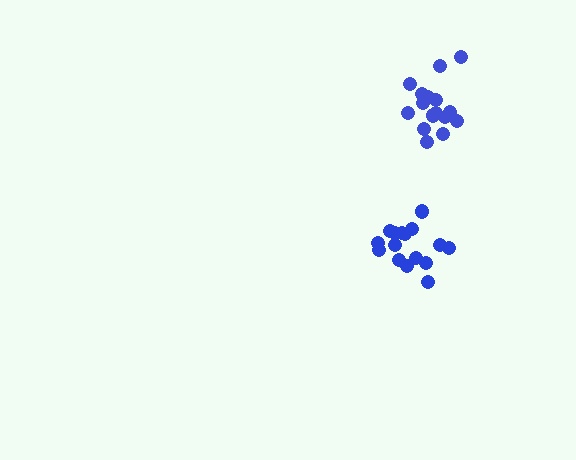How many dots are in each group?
Group 1: 16 dots, Group 2: 16 dots (32 total).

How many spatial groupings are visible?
There are 2 spatial groupings.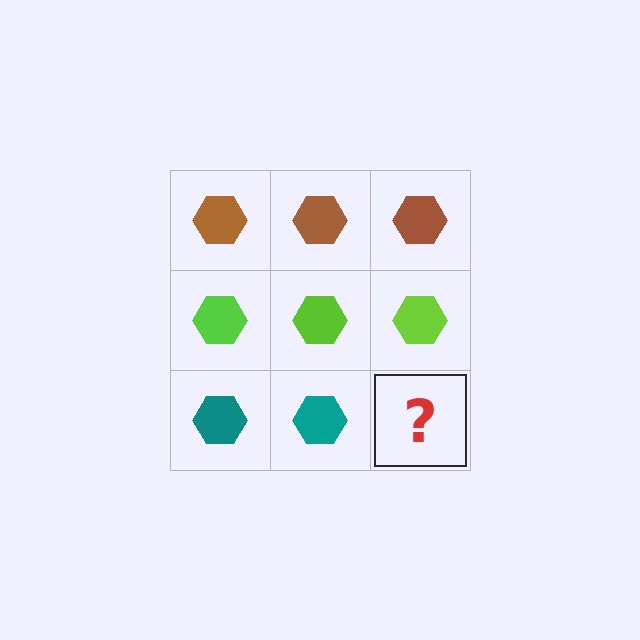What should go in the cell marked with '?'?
The missing cell should contain a teal hexagon.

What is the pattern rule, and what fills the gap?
The rule is that each row has a consistent color. The gap should be filled with a teal hexagon.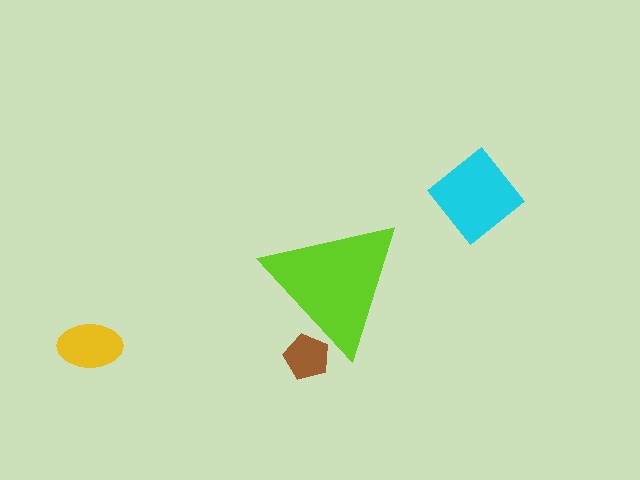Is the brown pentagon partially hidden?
Yes, the brown pentagon is partially hidden behind the lime triangle.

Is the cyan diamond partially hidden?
No, the cyan diamond is fully visible.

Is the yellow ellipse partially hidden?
No, the yellow ellipse is fully visible.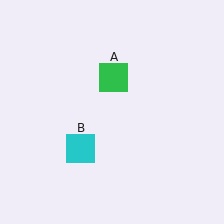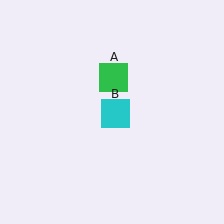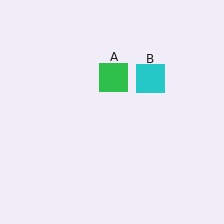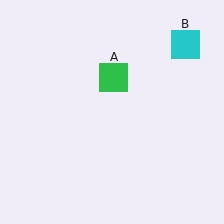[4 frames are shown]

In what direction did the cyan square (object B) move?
The cyan square (object B) moved up and to the right.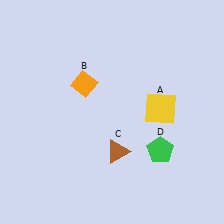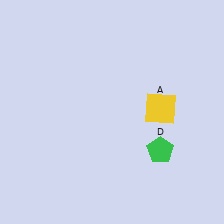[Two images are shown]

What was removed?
The orange diamond (B), the brown triangle (C) were removed in Image 2.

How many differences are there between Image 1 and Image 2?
There are 2 differences between the two images.